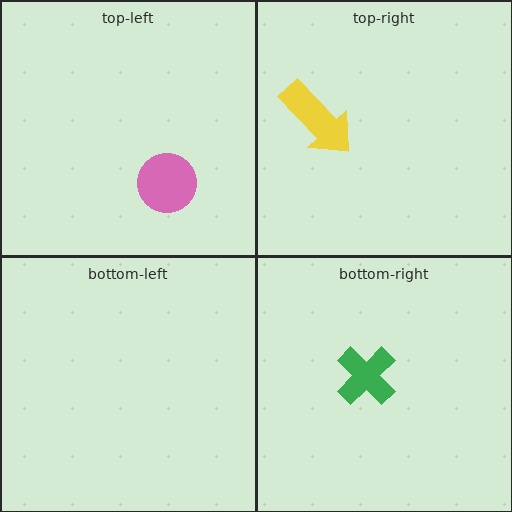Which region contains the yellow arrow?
The top-right region.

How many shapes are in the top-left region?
1.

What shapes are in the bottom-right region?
The green cross.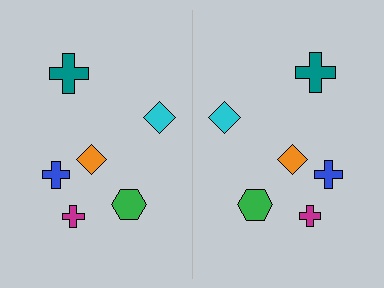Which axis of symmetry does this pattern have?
The pattern has a vertical axis of symmetry running through the center of the image.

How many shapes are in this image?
There are 12 shapes in this image.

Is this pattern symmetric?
Yes, this pattern has bilateral (reflection) symmetry.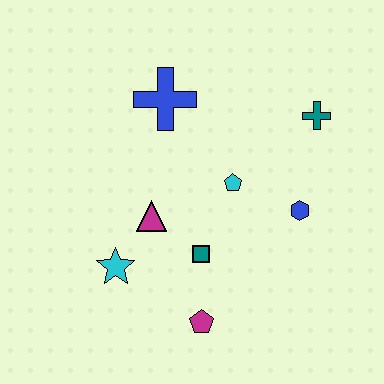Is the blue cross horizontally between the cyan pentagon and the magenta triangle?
Yes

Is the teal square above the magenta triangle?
No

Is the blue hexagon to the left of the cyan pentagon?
No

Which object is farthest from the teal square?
The teal cross is farthest from the teal square.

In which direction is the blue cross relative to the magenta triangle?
The blue cross is above the magenta triangle.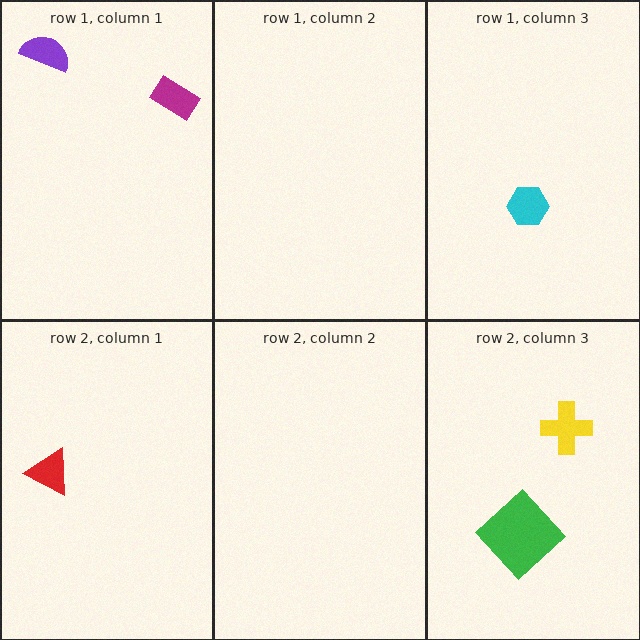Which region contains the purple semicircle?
The row 1, column 1 region.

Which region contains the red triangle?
The row 2, column 1 region.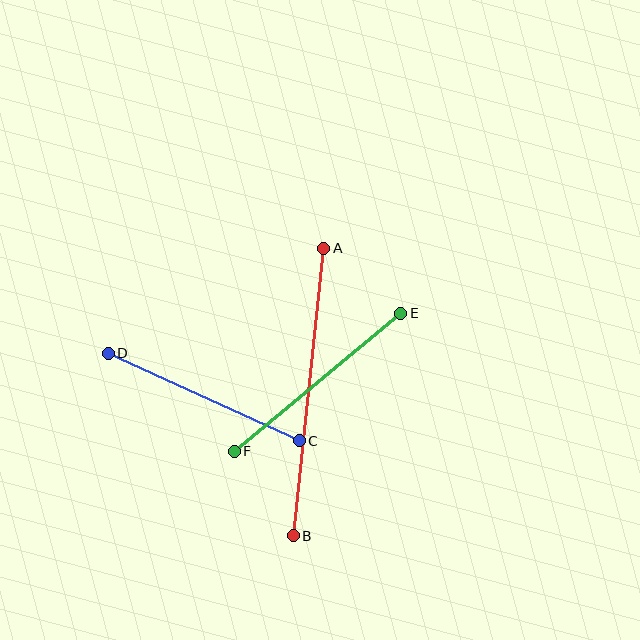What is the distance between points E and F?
The distance is approximately 216 pixels.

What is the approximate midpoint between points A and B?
The midpoint is at approximately (309, 392) pixels.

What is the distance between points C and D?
The distance is approximately 210 pixels.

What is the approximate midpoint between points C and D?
The midpoint is at approximately (204, 397) pixels.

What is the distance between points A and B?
The distance is approximately 289 pixels.